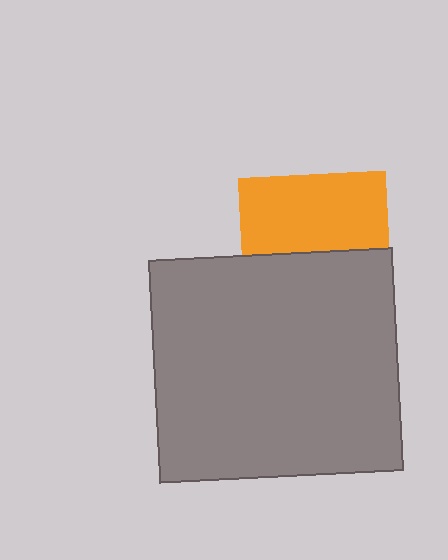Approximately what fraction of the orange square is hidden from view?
Roughly 49% of the orange square is hidden behind the gray rectangle.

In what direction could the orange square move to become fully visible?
The orange square could move up. That would shift it out from behind the gray rectangle entirely.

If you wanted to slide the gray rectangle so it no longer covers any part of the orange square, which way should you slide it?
Slide it down — that is the most direct way to separate the two shapes.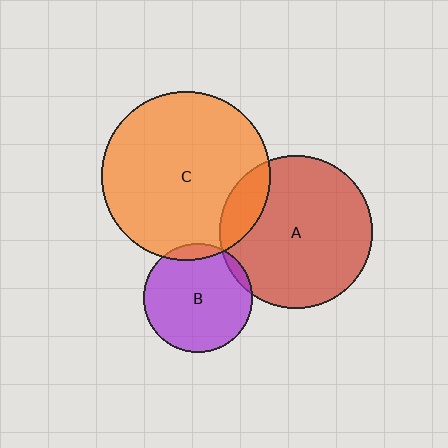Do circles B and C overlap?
Yes.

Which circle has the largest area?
Circle C (orange).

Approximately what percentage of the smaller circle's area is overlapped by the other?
Approximately 10%.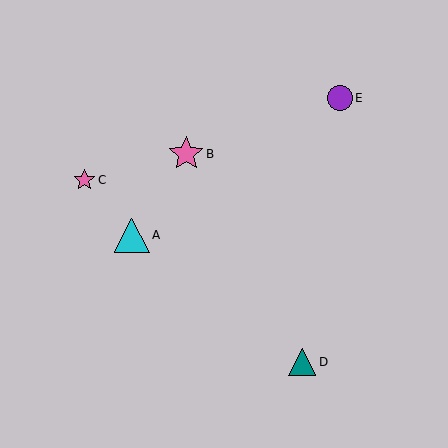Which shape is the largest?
The cyan triangle (labeled A) is the largest.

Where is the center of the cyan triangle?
The center of the cyan triangle is at (132, 235).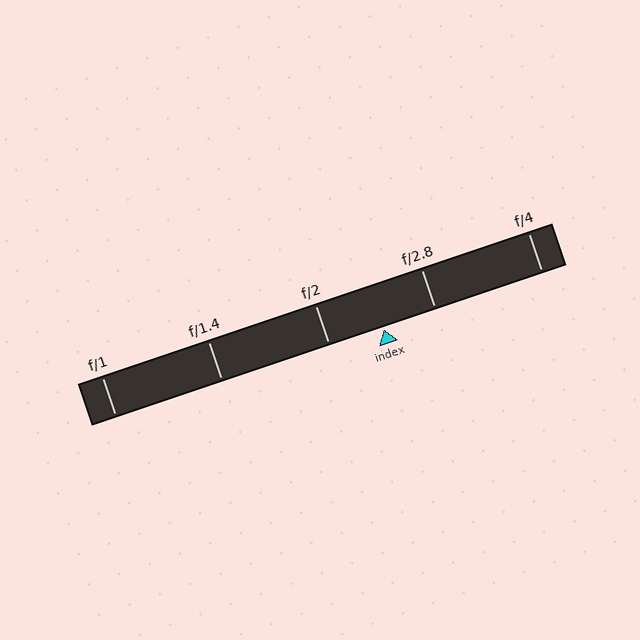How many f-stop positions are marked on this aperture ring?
There are 5 f-stop positions marked.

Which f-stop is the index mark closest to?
The index mark is closest to f/2.8.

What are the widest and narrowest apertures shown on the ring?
The widest aperture shown is f/1 and the narrowest is f/4.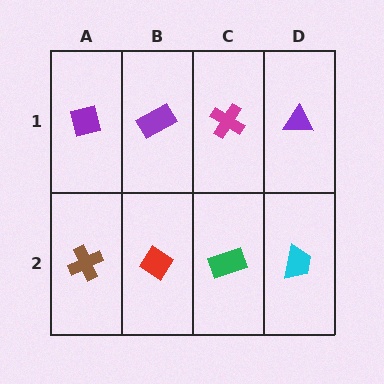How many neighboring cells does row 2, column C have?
3.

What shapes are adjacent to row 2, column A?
A purple square (row 1, column A), a red diamond (row 2, column B).